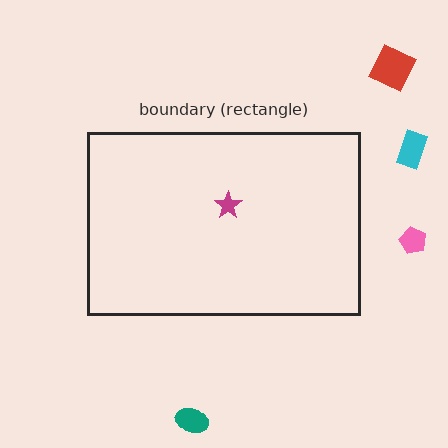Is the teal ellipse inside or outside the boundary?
Outside.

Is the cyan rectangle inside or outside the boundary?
Outside.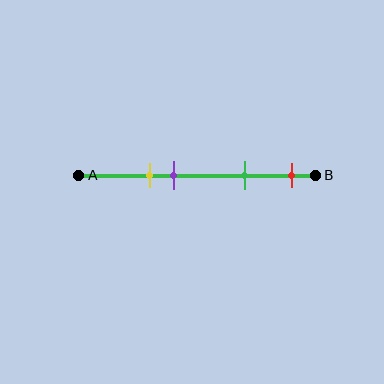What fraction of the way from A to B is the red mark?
The red mark is approximately 90% (0.9) of the way from A to B.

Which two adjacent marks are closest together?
The yellow and purple marks are the closest adjacent pair.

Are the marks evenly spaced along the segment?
No, the marks are not evenly spaced.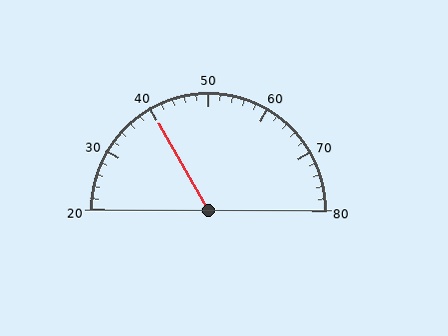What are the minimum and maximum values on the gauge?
The gauge ranges from 20 to 80.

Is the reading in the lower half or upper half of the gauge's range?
The reading is in the lower half of the range (20 to 80).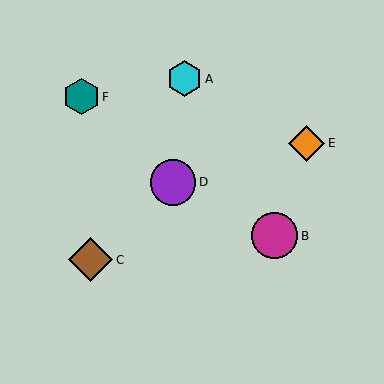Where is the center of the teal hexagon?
The center of the teal hexagon is at (81, 97).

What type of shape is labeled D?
Shape D is a purple circle.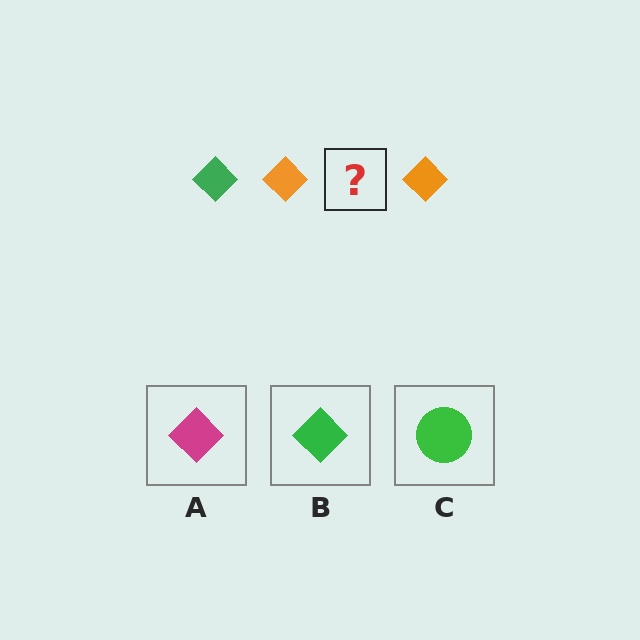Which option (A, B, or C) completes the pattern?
B.